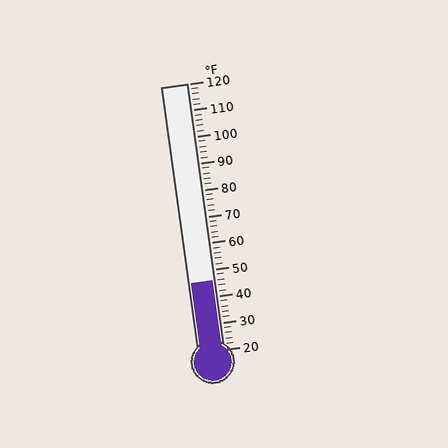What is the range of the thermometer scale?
The thermometer scale ranges from 20°F to 120°F.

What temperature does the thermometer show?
The thermometer shows approximately 46°F.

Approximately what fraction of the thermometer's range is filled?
The thermometer is filled to approximately 25% of its range.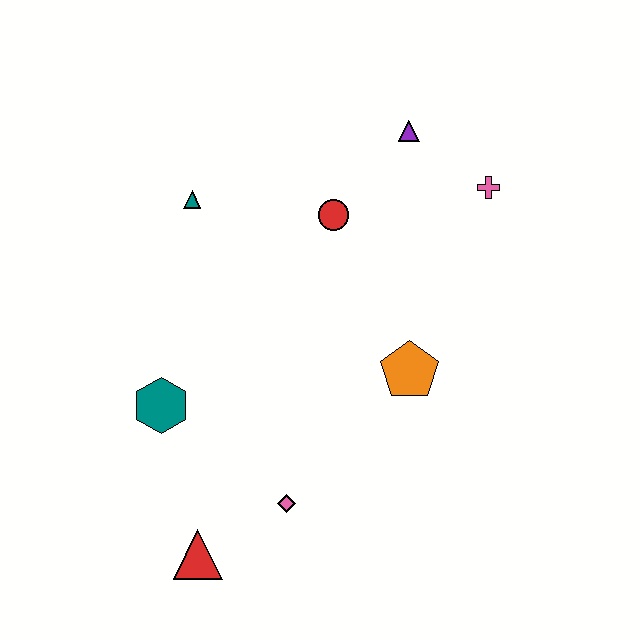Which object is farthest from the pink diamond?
The purple triangle is farthest from the pink diamond.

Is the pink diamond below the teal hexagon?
Yes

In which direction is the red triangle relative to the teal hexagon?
The red triangle is below the teal hexagon.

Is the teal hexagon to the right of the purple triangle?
No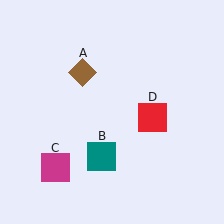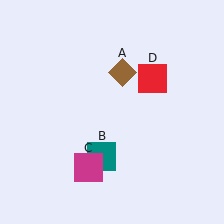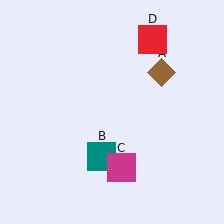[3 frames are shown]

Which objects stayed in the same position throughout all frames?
Teal square (object B) remained stationary.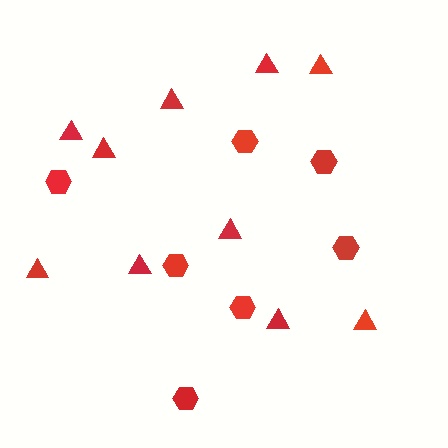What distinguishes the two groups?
There are 2 groups: one group of hexagons (7) and one group of triangles (10).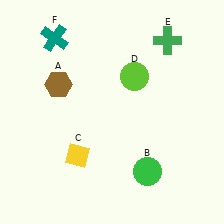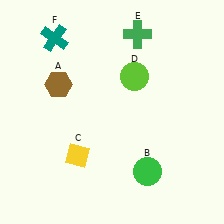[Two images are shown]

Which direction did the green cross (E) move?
The green cross (E) moved left.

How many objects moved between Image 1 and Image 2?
1 object moved between the two images.